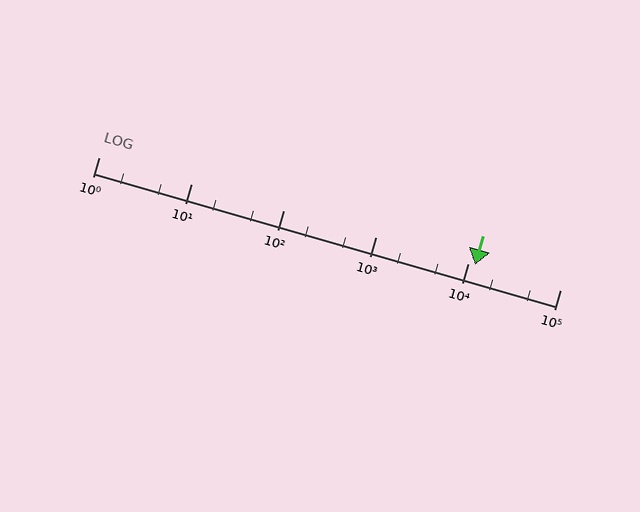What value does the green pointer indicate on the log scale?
The pointer indicates approximately 12000.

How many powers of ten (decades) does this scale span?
The scale spans 5 decades, from 1 to 100000.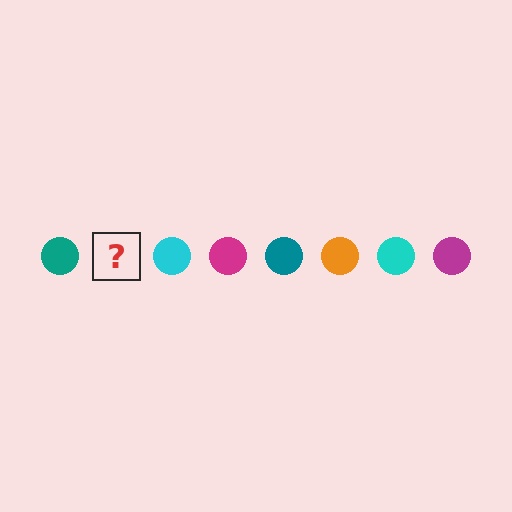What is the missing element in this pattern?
The missing element is an orange circle.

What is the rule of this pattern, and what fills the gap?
The rule is that the pattern cycles through teal, orange, cyan, magenta circles. The gap should be filled with an orange circle.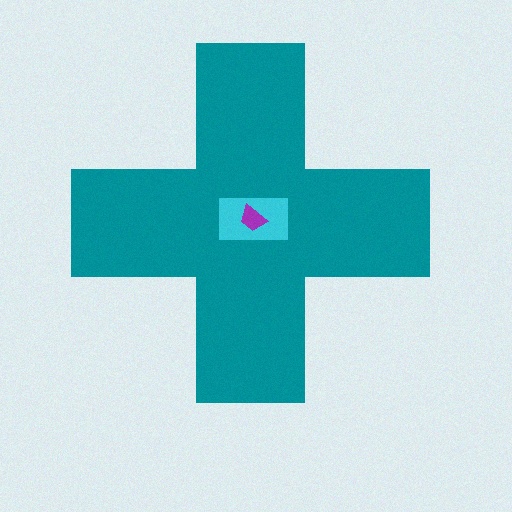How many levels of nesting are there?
3.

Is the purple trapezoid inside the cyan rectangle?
Yes.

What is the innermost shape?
The purple trapezoid.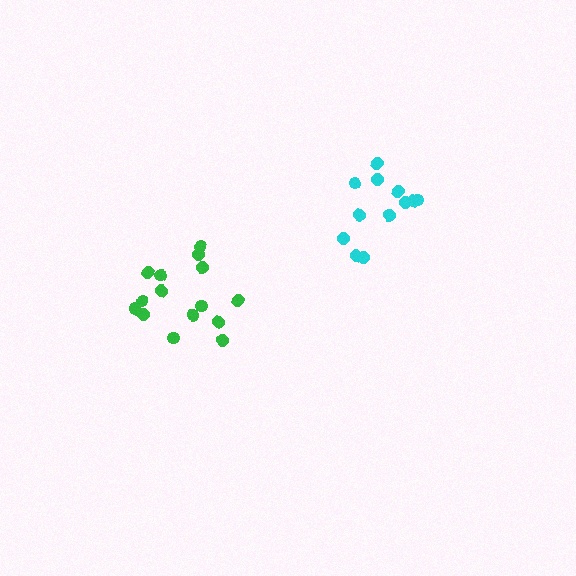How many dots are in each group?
Group 1: 12 dots, Group 2: 15 dots (27 total).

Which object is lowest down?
The green cluster is bottommost.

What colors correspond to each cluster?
The clusters are colored: cyan, green.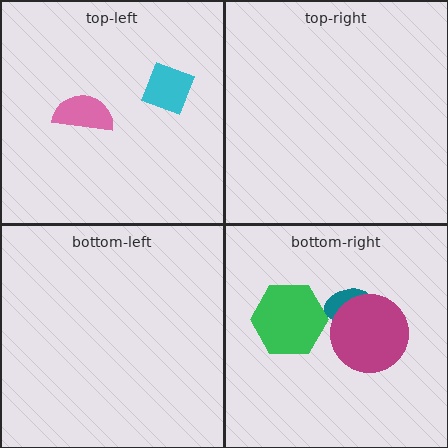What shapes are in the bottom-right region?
The teal ellipse, the green hexagon, the magenta circle.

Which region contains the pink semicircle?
The top-left region.